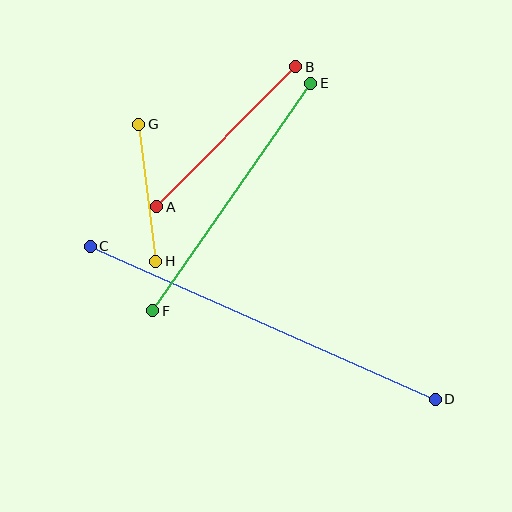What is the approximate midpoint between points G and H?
The midpoint is at approximately (147, 193) pixels.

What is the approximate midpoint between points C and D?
The midpoint is at approximately (263, 323) pixels.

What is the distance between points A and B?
The distance is approximately 198 pixels.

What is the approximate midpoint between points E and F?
The midpoint is at approximately (232, 197) pixels.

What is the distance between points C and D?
The distance is approximately 377 pixels.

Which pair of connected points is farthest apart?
Points C and D are farthest apart.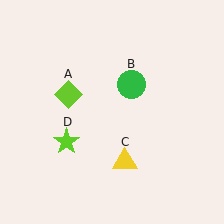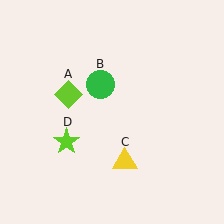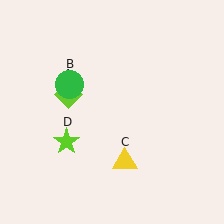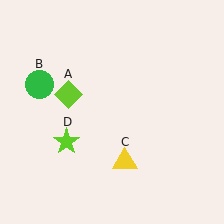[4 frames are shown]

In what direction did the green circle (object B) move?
The green circle (object B) moved left.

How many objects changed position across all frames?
1 object changed position: green circle (object B).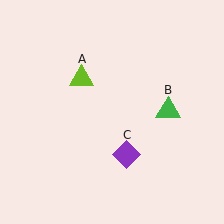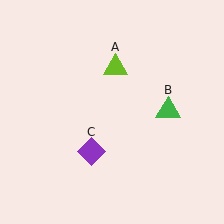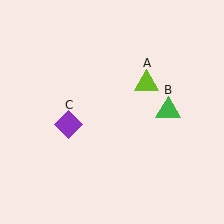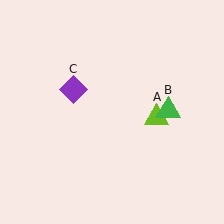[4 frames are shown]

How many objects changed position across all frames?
2 objects changed position: lime triangle (object A), purple diamond (object C).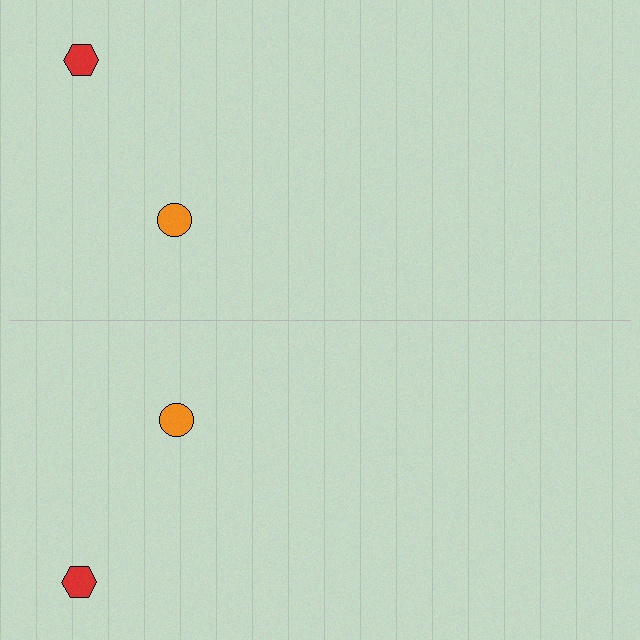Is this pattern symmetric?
Yes, this pattern has bilateral (reflection) symmetry.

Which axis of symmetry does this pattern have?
The pattern has a horizontal axis of symmetry running through the center of the image.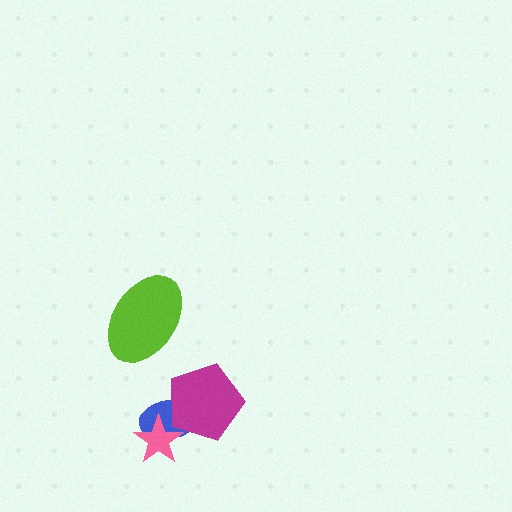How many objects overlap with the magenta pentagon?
1 object overlaps with the magenta pentagon.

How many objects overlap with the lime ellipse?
0 objects overlap with the lime ellipse.